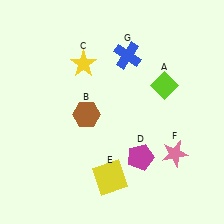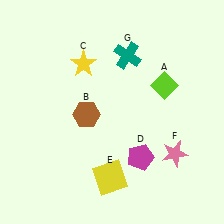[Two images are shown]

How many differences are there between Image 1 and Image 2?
There is 1 difference between the two images.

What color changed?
The cross (G) changed from blue in Image 1 to teal in Image 2.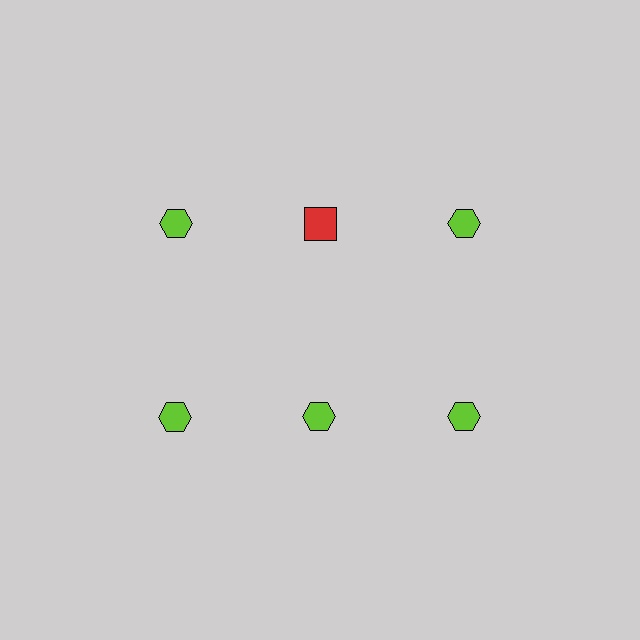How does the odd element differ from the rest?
It differs in both color (red instead of lime) and shape (square instead of hexagon).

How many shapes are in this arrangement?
There are 6 shapes arranged in a grid pattern.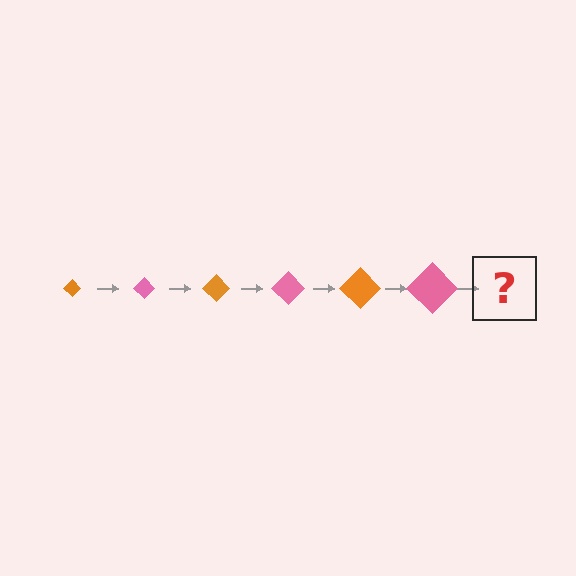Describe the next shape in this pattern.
It should be an orange diamond, larger than the previous one.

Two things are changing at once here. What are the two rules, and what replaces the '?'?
The two rules are that the diamond grows larger each step and the color cycles through orange and pink. The '?' should be an orange diamond, larger than the previous one.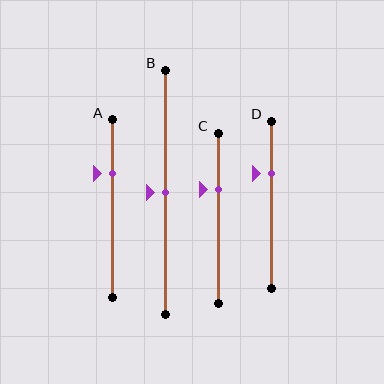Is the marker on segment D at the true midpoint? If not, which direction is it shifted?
No, the marker on segment D is shifted upward by about 19% of the segment length.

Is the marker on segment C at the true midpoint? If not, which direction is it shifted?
No, the marker on segment C is shifted upward by about 17% of the segment length.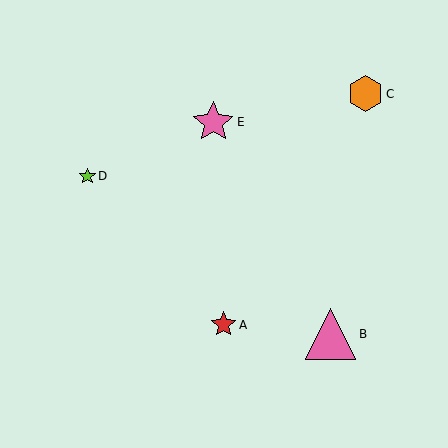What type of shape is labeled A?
Shape A is a red star.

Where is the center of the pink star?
The center of the pink star is at (213, 122).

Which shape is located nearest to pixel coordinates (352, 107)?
The orange hexagon (labeled C) at (365, 94) is nearest to that location.